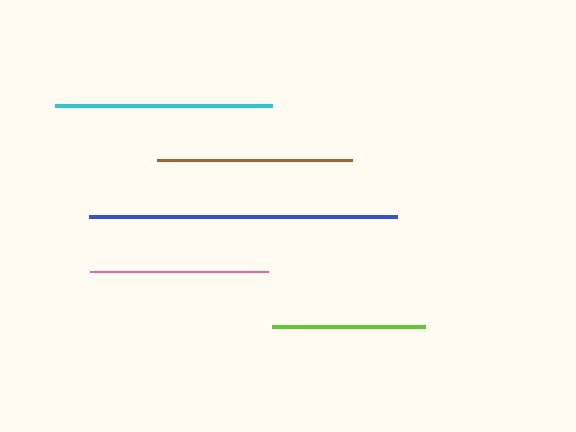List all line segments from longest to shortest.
From longest to shortest: blue, cyan, brown, pink, lime.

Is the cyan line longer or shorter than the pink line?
The cyan line is longer than the pink line.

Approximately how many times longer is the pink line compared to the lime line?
The pink line is approximately 1.2 times the length of the lime line.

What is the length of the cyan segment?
The cyan segment is approximately 217 pixels long.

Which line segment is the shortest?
The lime line is the shortest at approximately 153 pixels.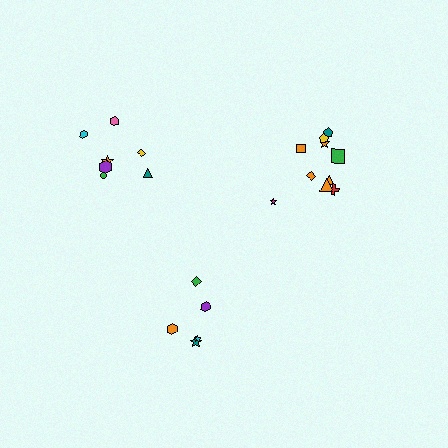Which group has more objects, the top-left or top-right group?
The top-right group.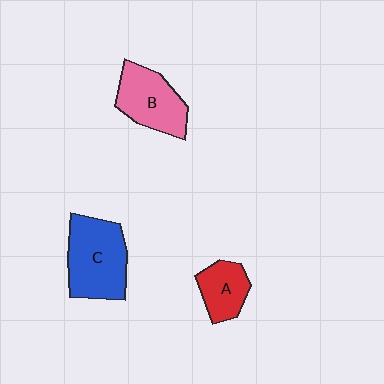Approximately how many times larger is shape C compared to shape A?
Approximately 1.8 times.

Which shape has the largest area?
Shape C (blue).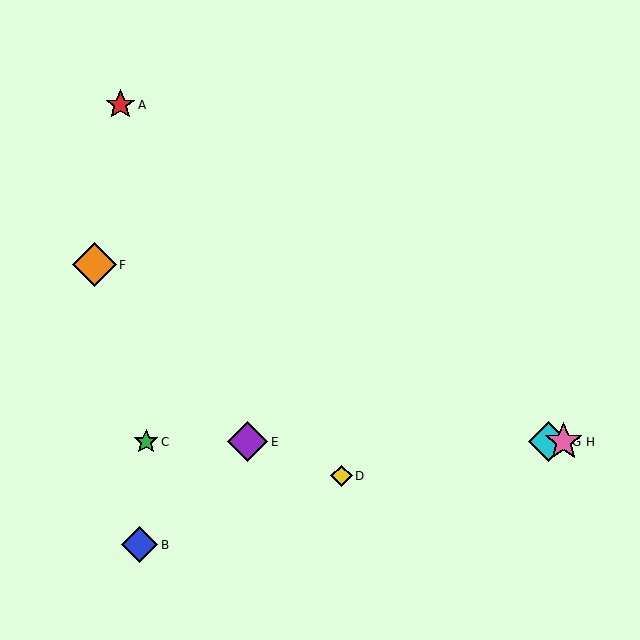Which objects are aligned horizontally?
Objects C, E, G, H are aligned horizontally.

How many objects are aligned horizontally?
4 objects (C, E, G, H) are aligned horizontally.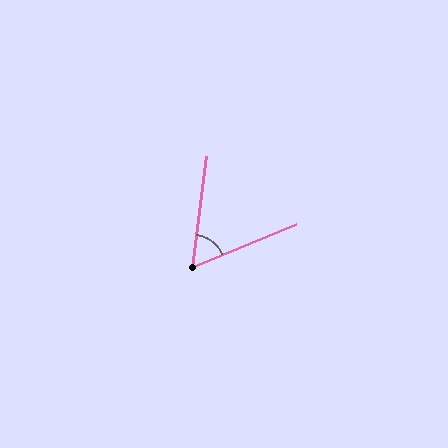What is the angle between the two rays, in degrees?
Approximately 60 degrees.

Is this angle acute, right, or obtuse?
It is acute.